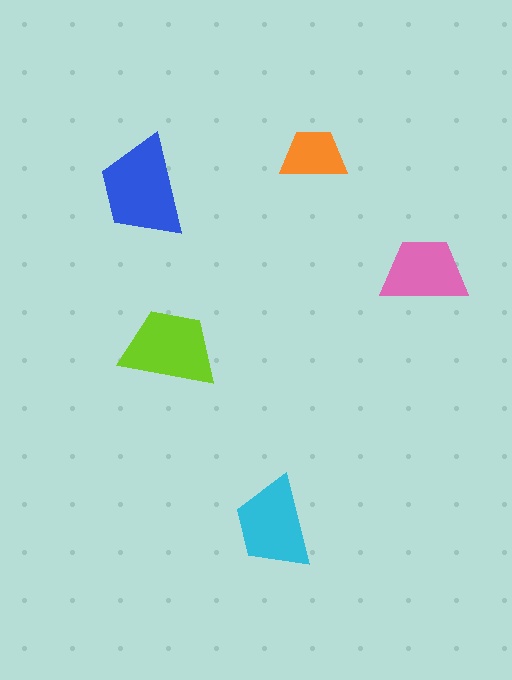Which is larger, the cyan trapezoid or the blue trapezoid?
The blue one.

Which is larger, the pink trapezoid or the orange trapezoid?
The pink one.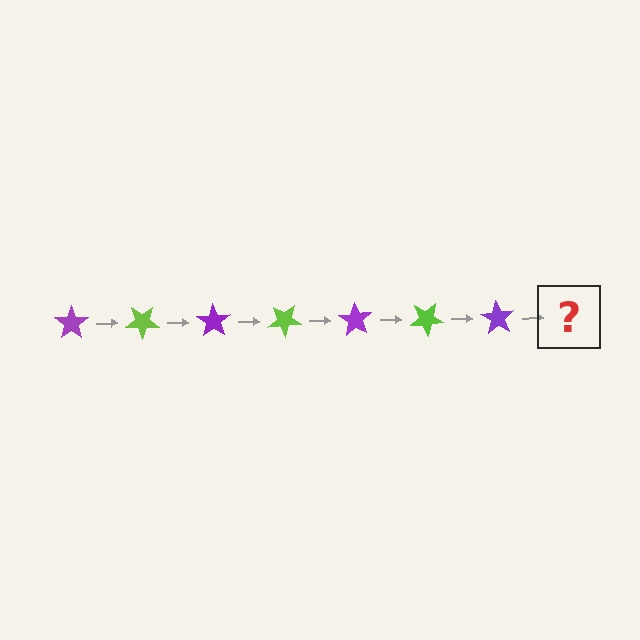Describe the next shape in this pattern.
It should be a lime star, rotated 245 degrees from the start.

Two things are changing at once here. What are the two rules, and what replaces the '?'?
The two rules are that it rotates 35 degrees each step and the color cycles through purple and lime. The '?' should be a lime star, rotated 245 degrees from the start.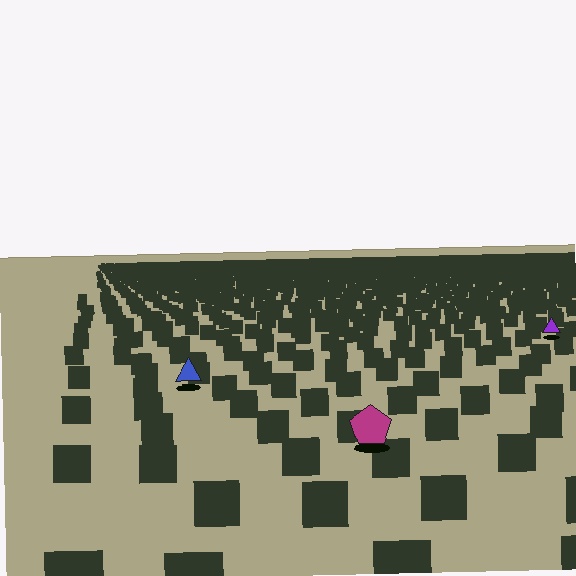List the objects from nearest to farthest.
From nearest to farthest: the magenta pentagon, the blue triangle, the purple triangle.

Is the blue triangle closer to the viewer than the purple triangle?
Yes. The blue triangle is closer — you can tell from the texture gradient: the ground texture is coarser near it.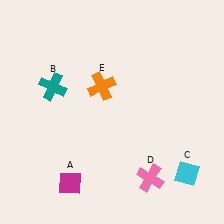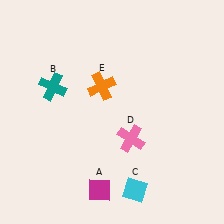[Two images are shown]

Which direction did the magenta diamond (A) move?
The magenta diamond (A) moved right.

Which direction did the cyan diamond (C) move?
The cyan diamond (C) moved left.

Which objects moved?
The objects that moved are: the magenta diamond (A), the cyan diamond (C), the pink cross (D).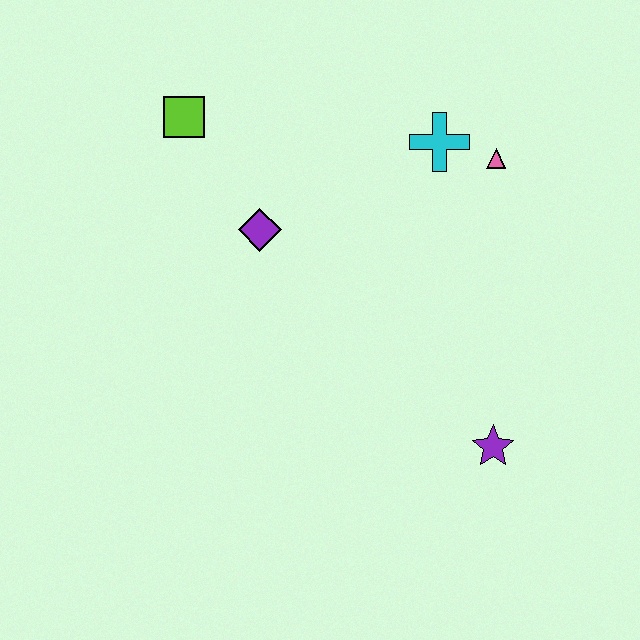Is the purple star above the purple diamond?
No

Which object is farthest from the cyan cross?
The purple star is farthest from the cyan cross.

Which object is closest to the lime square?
The purple diamond is closest to the lime square.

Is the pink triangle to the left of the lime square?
No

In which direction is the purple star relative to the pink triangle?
The purple star is below the pink triangle.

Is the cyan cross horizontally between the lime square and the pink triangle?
Yes